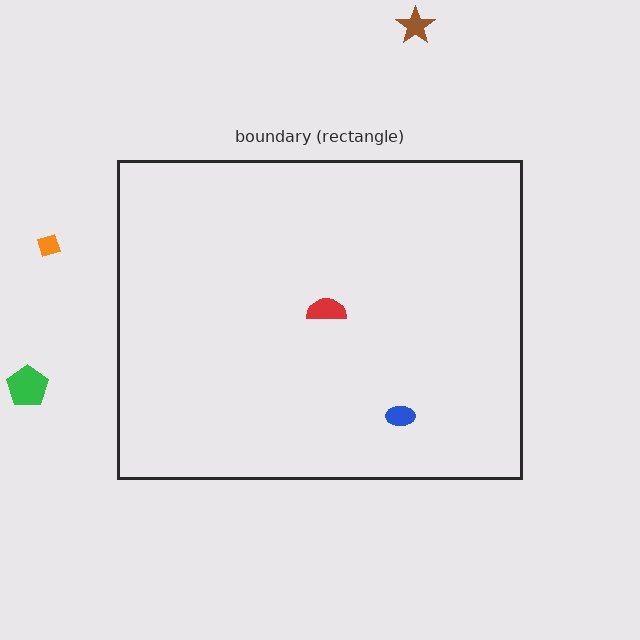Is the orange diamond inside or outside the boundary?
Outside.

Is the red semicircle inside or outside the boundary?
Inside.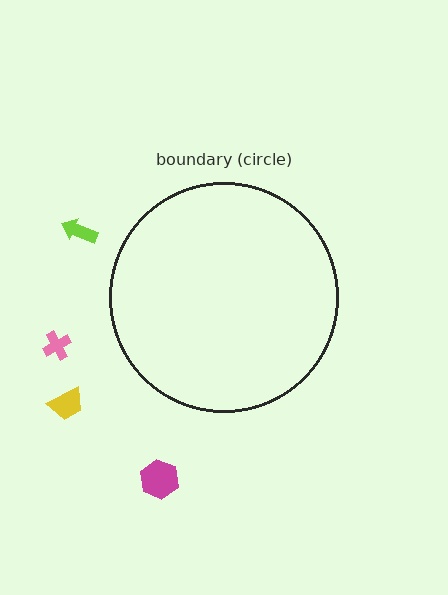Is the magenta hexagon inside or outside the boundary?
Outside.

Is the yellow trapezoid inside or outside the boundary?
Outside.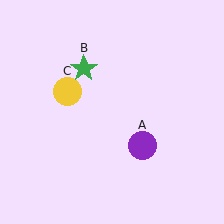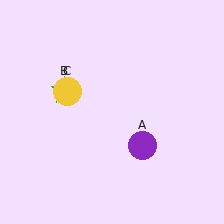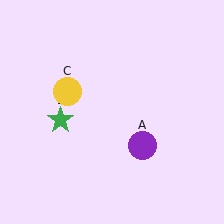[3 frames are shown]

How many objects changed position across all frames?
1 object changed position: green star (object B).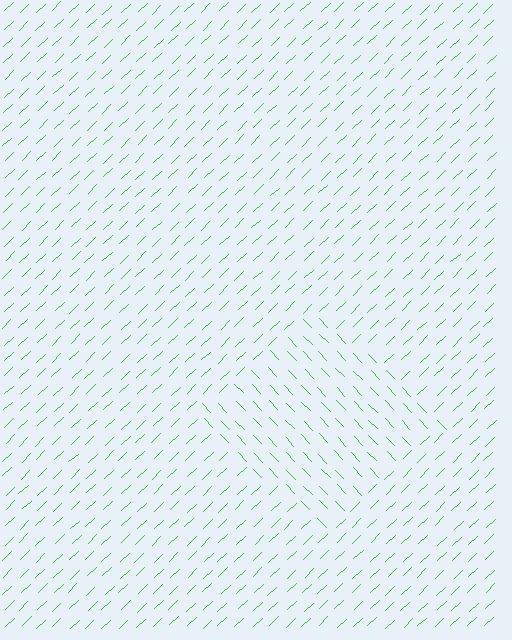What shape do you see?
I see a diamond.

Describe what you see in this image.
The image is filled with small green line segments. A diamond region in the image has lines oriented differently from the surrounding lines, creating a visible texture boundary.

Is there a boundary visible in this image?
Yes, there is a texture boundary formed by a change in line orientation.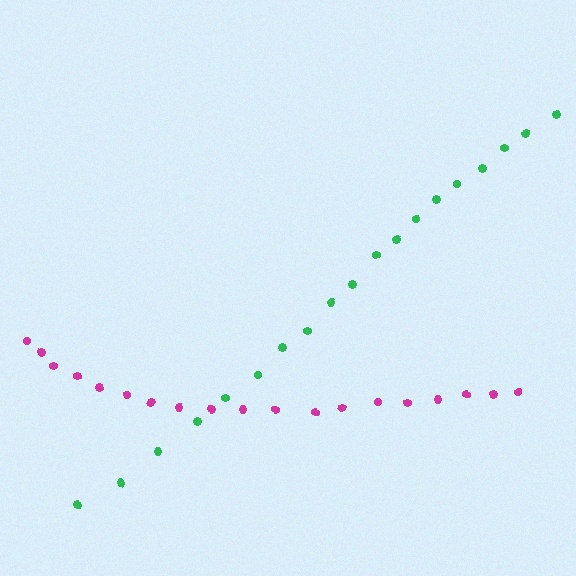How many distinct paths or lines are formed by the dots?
There are 2 distinct paths.